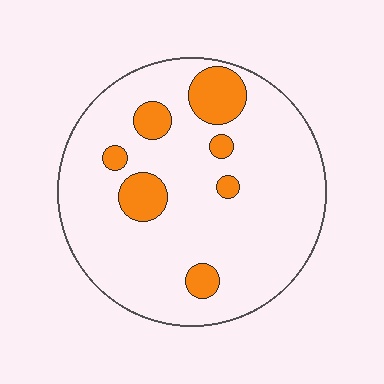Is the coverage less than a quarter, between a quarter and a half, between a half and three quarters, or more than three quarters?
Less than a quarter.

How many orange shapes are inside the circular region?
7.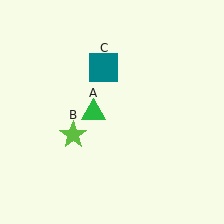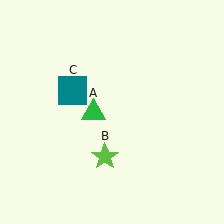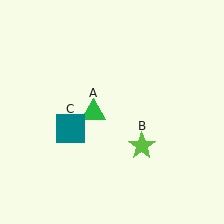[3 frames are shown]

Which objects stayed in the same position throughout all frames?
Green triangle (object A) remained stationary.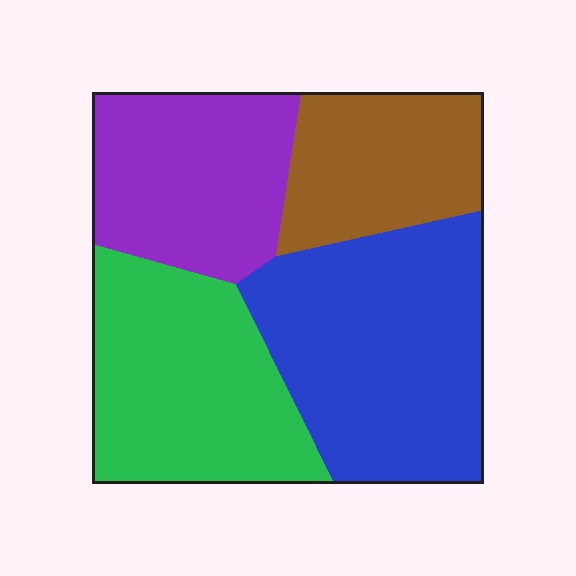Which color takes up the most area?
Blue, at roughly 35%.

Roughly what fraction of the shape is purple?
Purple takes up less than a quarter of the shape.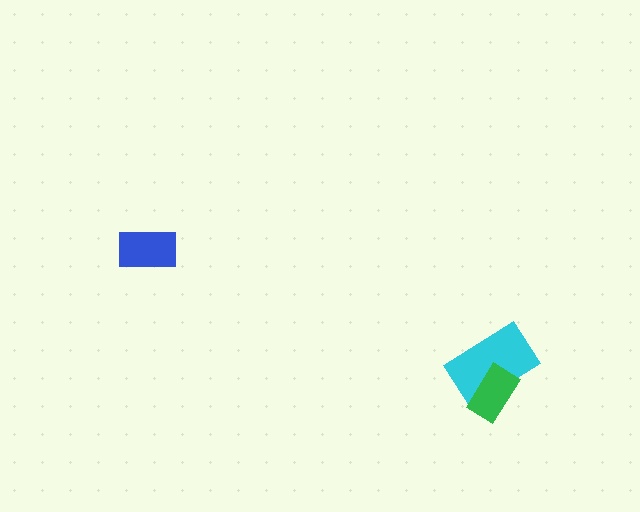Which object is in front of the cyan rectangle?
The green rectangle is in front of the cyan rectangle.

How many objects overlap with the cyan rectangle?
1 object overlaps with the cyan rectangle.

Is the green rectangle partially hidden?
No, no other shape covers it.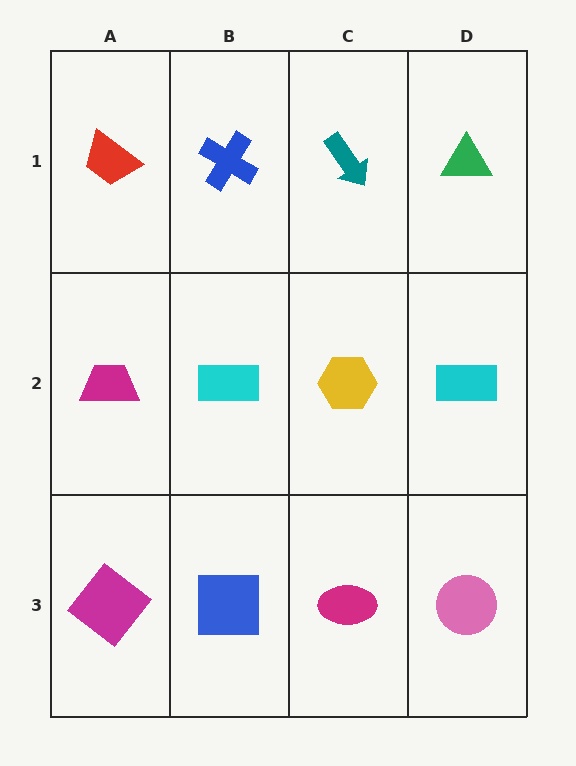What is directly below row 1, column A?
A magenta trapezoid.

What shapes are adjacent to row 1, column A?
A magenta trapezoid (row 2, column A), a blue cross (row 1, column B).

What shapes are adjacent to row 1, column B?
A cyan rectangle (row 2, column B), a red trapezoid (row 1, column A), a teal arrow (row 1, column C).